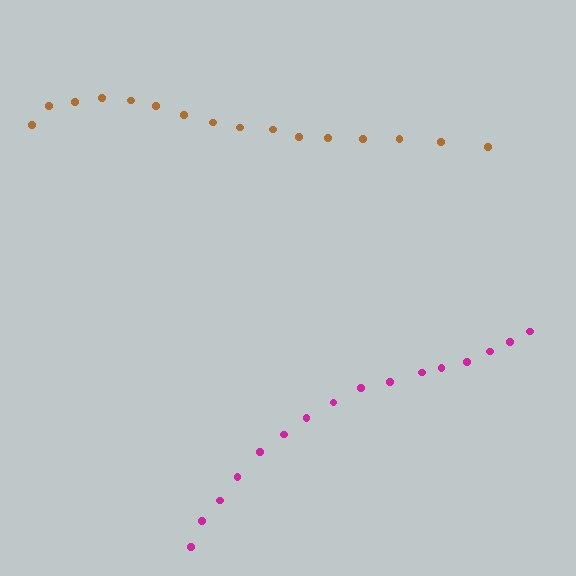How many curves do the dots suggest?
There are 2 distinct paths.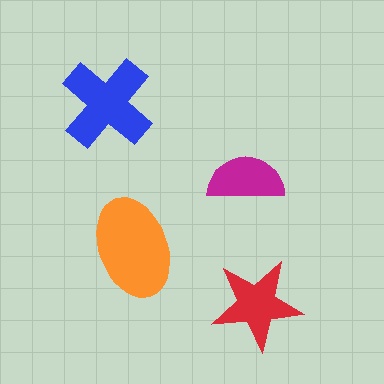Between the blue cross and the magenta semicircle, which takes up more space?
The blue cross.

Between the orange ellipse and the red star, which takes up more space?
The orange ellipse.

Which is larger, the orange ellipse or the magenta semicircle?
The orange ellipse.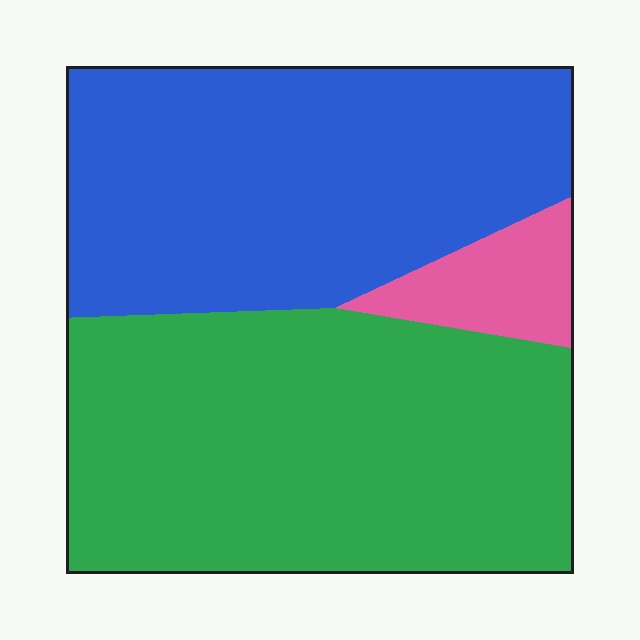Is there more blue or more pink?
Blue.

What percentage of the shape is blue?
Blue takes up about two fifths (2/5) of the shape.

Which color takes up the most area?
Green, at roughly 50%.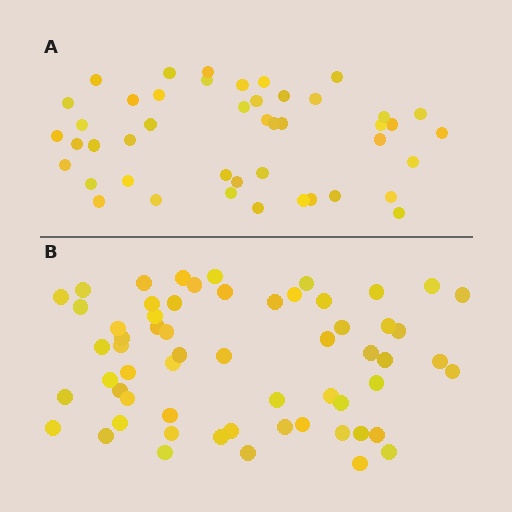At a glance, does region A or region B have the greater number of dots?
Region B (the bottom region) has more dots.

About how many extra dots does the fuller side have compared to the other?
Region B has approximately 15 more dots than region A.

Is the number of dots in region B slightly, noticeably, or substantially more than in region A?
Region B has noticeably more, but not dramatically so. The ratio is roughly 1.3 to 1.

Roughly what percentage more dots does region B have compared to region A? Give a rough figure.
About 35% more.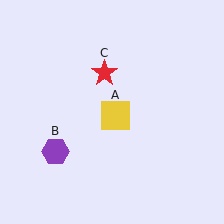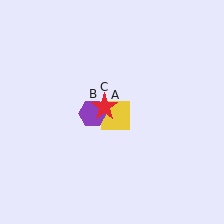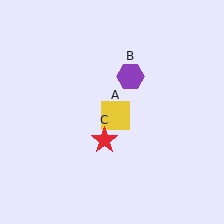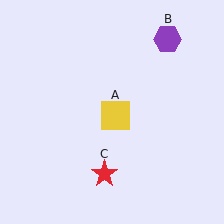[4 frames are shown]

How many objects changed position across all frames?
2 objects changed position: purple hexagon (object B), red star (object C).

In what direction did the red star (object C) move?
The red star (object C) moved down.